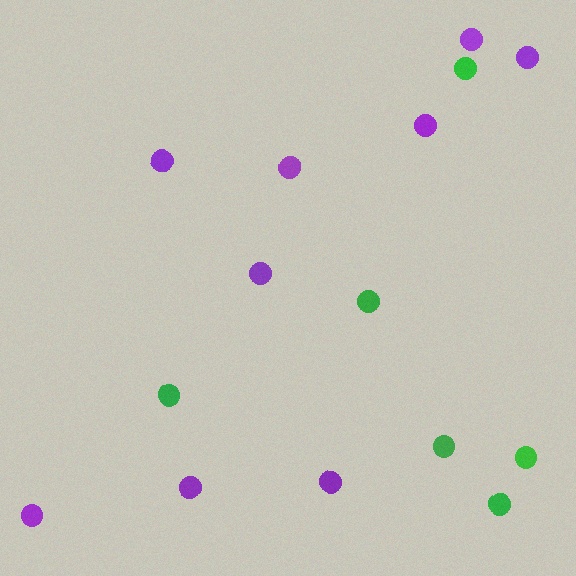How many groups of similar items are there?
There are 2 groups: one group of green circles (6) and one group of purple circles (9).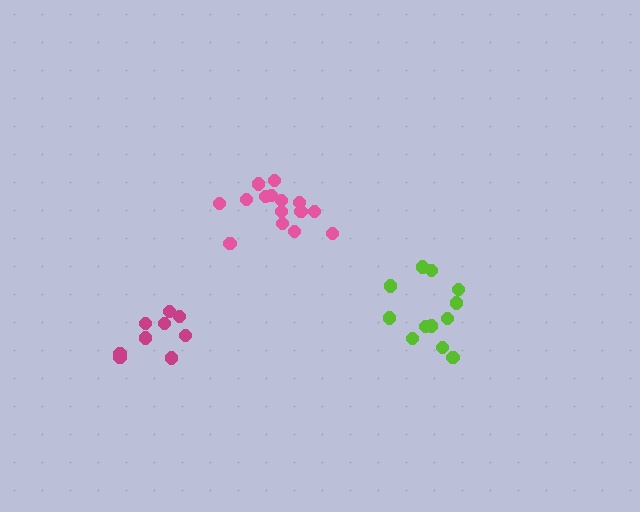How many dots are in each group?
Group 1: 12 dots, Group 2: 15 dots, Group 3: 9 dots (36 total).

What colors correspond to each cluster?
The clusters are colored: lime, pink, magenta.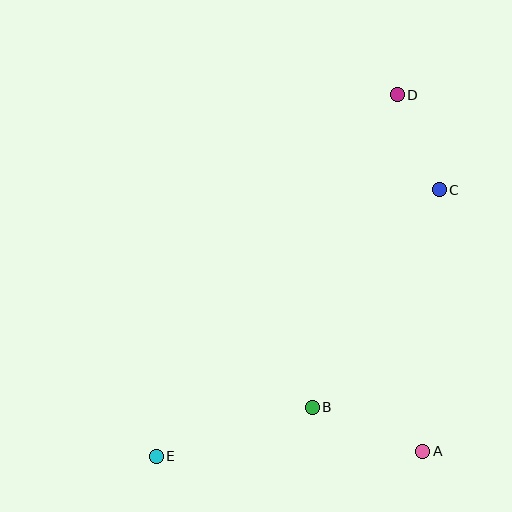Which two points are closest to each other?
Points C and D are closest to each other.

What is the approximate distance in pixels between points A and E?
The distance between A and E is approximately 266 pixels.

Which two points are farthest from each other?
Points D and E are farthest from each other.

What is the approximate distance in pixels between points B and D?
The distance between B and D is approximately 324 pixels.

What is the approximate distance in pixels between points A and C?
The distance between A and C is approximately 262 pixels.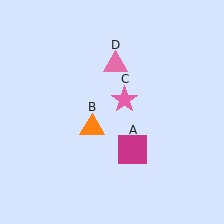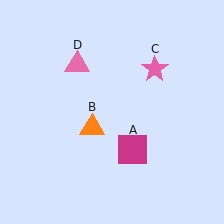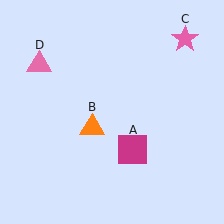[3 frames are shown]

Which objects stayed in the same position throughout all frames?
Magenta square (object A) and orange triangle (object B) remained stationary.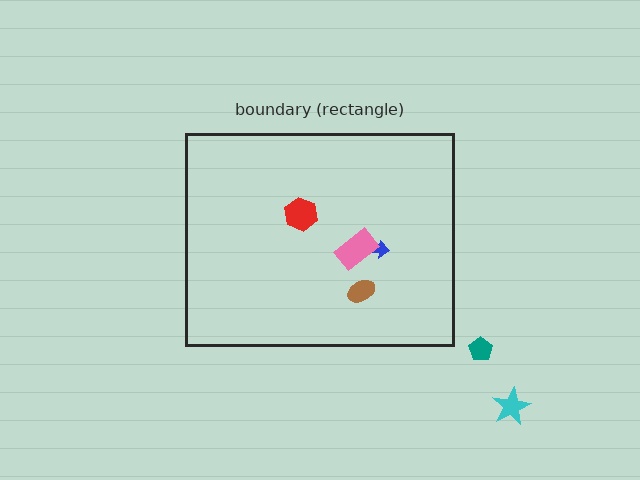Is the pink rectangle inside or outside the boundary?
Inside.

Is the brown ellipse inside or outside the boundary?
Inside.